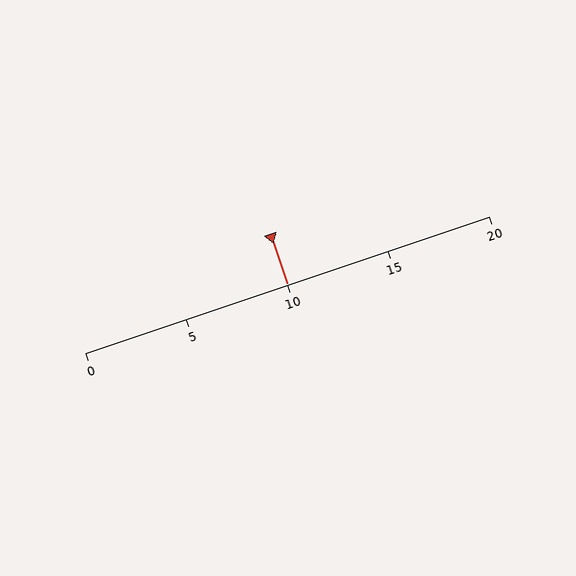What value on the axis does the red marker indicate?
The marker indicates approximately 10.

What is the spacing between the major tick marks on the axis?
The major ticks are spaced 5 apart.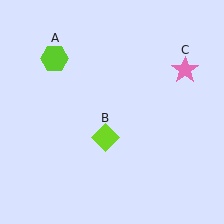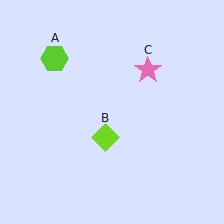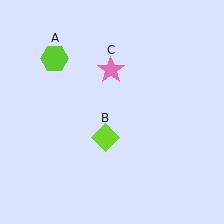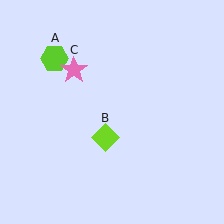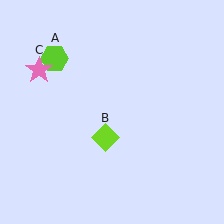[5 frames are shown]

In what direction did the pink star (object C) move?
The pink star (object C) moved left.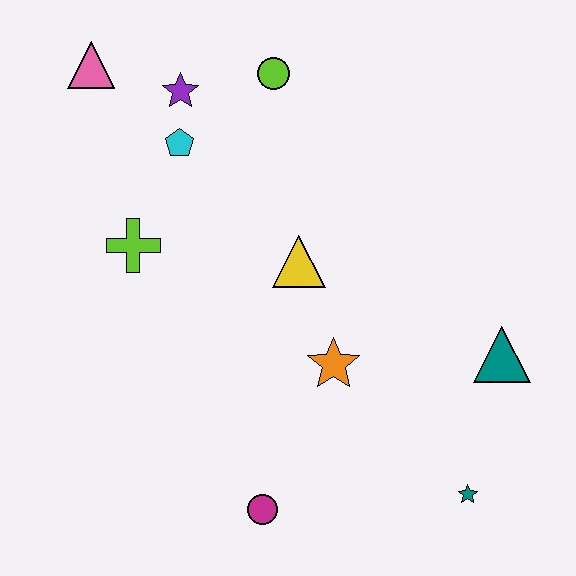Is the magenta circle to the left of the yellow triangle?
Yes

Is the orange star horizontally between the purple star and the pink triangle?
No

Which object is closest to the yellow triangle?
The orange star is closest to the yellow triangle.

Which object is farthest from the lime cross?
The teal star is farthest from the lime cross.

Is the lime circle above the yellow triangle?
Yes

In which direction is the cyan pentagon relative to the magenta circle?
The cyan pentagon is above the magenta circle.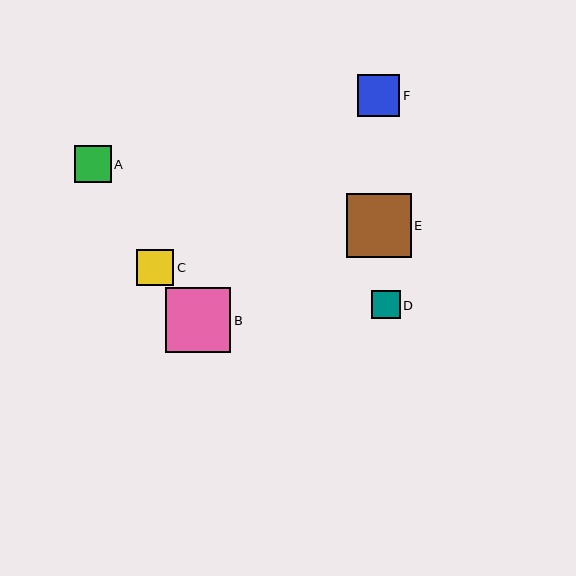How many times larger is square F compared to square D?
Square F is approximately 1.5 times the size of square D.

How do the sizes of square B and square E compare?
Square B and square E are approximately the same size.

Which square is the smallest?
Square D is the smallest with a size of approximately 28 pixels.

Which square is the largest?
Square B is the largest with a size of approximately 65 pixels.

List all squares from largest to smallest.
From largest to smallest: B, E, F, A, C, D.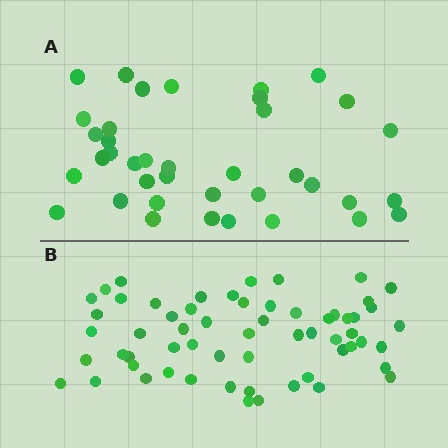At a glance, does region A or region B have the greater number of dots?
Region B (the bottom region) has more dots.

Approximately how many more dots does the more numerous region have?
Region B has approximately 20 more dots than region A.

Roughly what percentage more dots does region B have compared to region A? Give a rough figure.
About 60% more.